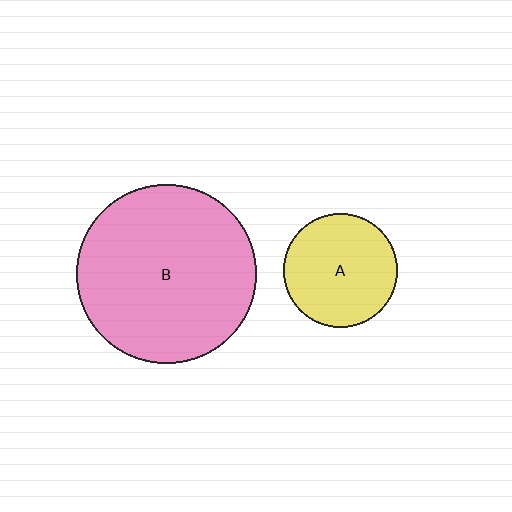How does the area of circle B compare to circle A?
Approximately 2.5 times.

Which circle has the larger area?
Circle B (pink).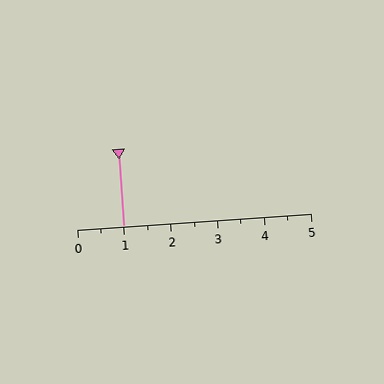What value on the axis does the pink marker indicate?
The marker indicates approximately 1.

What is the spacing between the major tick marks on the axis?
The major ticks are spaced 1 apart.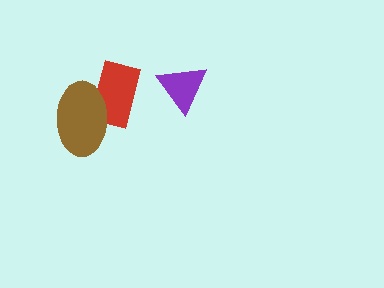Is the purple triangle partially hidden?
No, no other shape covers it.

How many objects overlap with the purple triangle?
0 objects overlap with the purple triangle.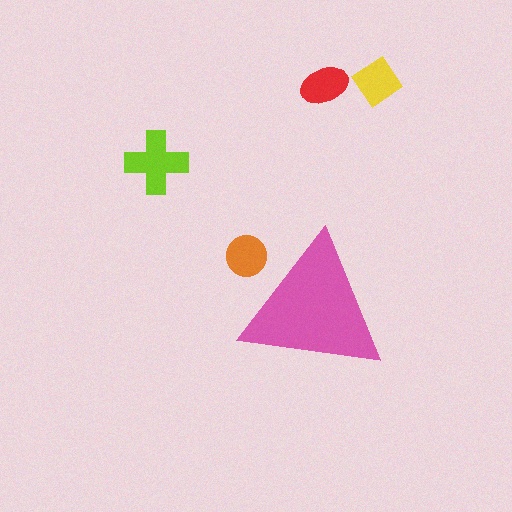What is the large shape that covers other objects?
A pink triangle.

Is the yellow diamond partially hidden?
No, the yellow diamond is fully visible.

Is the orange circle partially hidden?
Yes, the orange circle is partially hidden behind the pink triangle.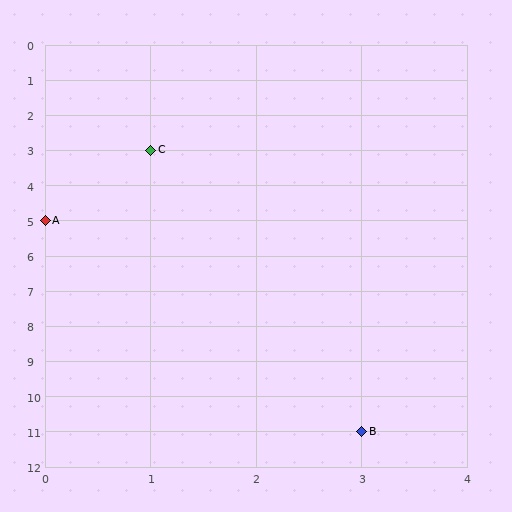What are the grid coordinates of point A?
Point A is at grid coordinates (0, 5).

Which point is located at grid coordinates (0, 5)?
Point A is at (0, 5).